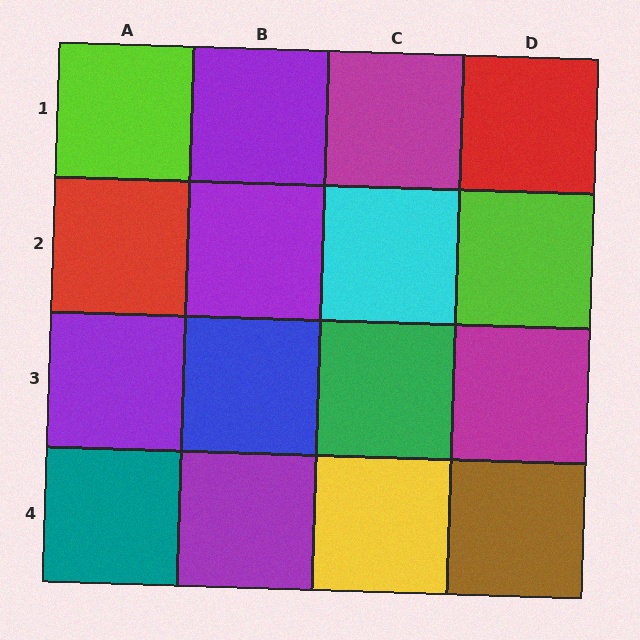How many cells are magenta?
2 cells are magenta.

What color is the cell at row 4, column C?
Yellow.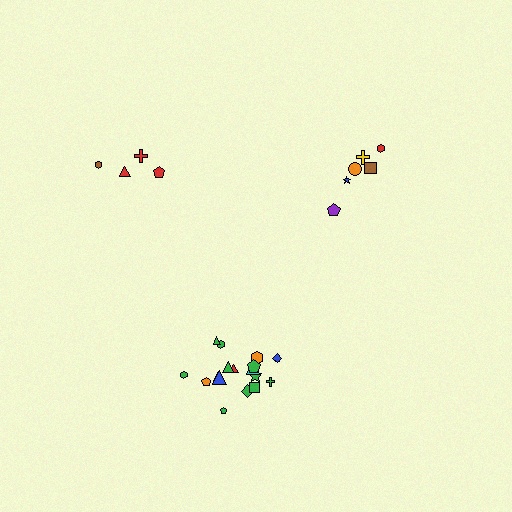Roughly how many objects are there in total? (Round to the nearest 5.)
Roughly 30 objects in total.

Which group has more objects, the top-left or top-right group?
The top-right group.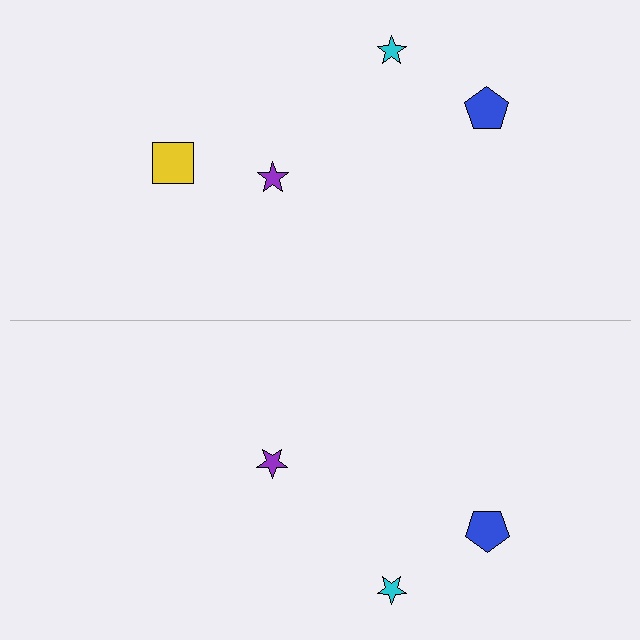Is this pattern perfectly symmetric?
No, the pattern is not perfectly symmetric. A yellow square is missing from the bottom side.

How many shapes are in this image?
There are 7 shapes in this image.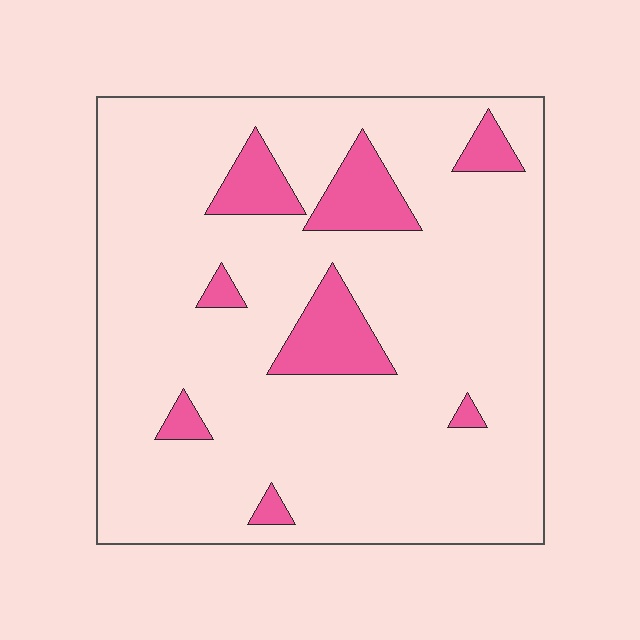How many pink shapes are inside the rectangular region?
8.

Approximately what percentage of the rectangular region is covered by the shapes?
Approximately 15%.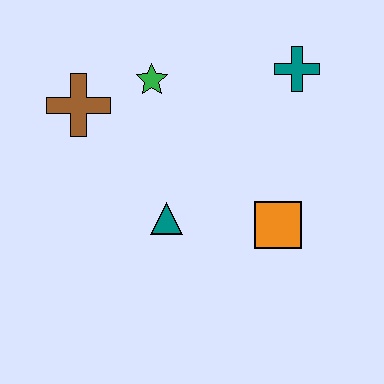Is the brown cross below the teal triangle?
No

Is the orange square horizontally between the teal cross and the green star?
Yes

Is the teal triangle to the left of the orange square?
Yes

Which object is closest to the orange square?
The teal triangle is closest to the orange square.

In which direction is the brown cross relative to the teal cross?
The brown cross is to the left of the teal cross.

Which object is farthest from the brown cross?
The orange square is farthest from the brown cross.